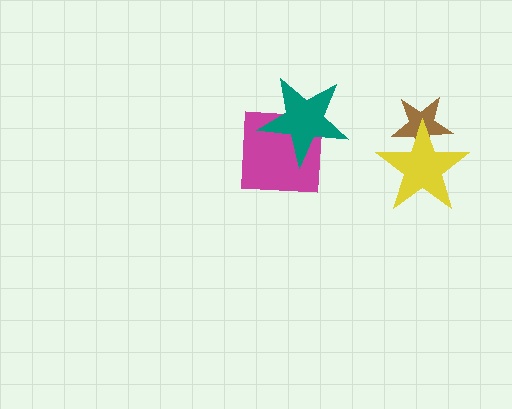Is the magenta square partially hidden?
Yes, it is partially covered by another shape.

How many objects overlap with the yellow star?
1 object overlaps with the yellow star.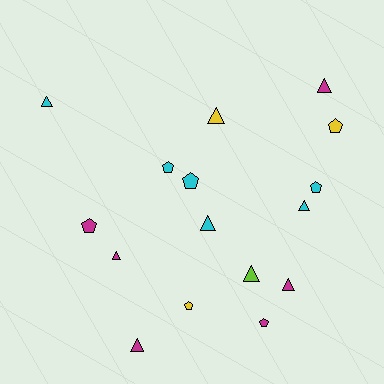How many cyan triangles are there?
There are 3 cyan triangles.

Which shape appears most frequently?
Triangle, with 9 objects.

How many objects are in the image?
There are 16 objects.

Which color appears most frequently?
Cyan, with 6 objects.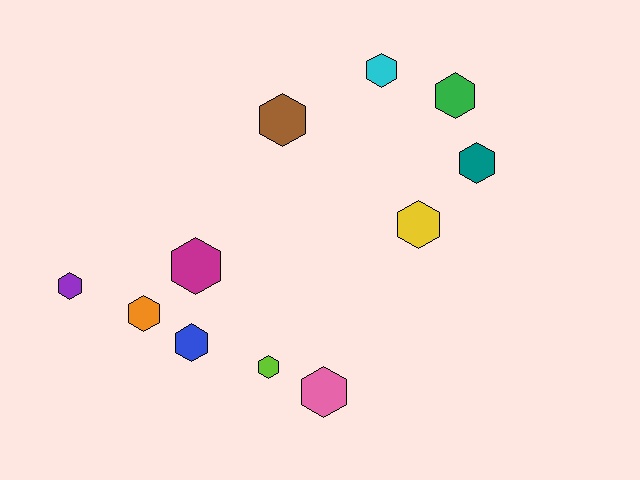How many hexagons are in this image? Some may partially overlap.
There are 11 hexagons.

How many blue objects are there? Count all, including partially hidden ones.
There is 1 blue object.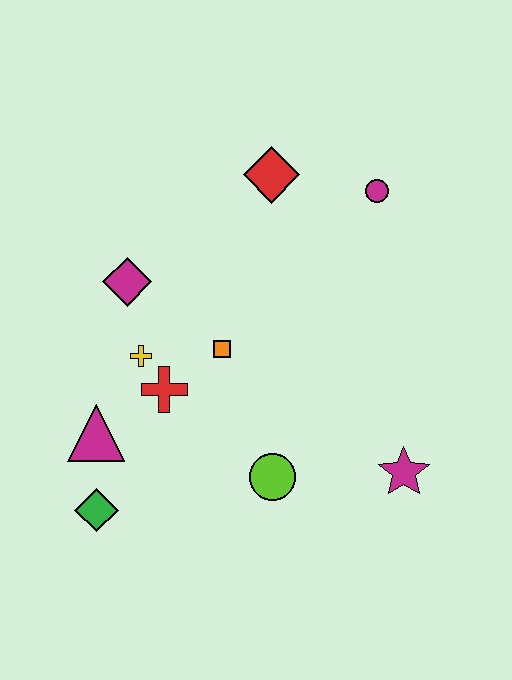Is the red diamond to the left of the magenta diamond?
No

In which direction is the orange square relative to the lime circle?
The orange square is above the lime circle.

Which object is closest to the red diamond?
The magenta circle is closest to the red diamond.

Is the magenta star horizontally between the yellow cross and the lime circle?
No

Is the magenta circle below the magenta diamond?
No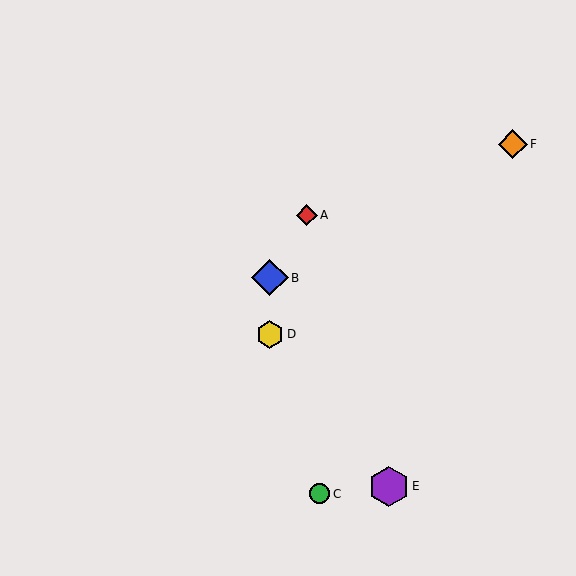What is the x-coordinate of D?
Object D is at x≈270.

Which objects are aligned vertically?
Objects B, D are aligned vertically.